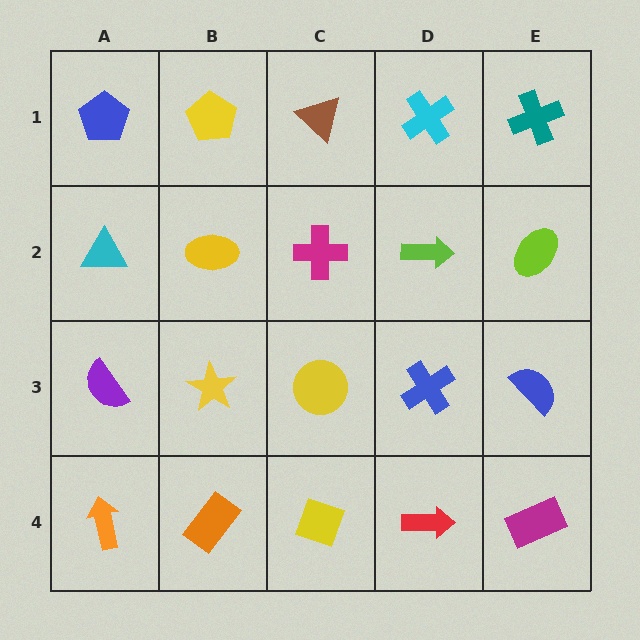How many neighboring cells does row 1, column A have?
2.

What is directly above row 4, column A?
A purple semicircle.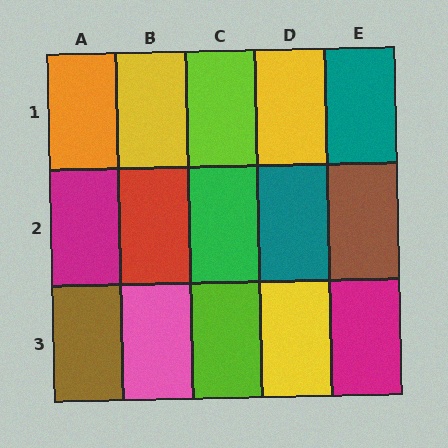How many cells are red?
1 cell is red.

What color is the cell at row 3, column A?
Brown.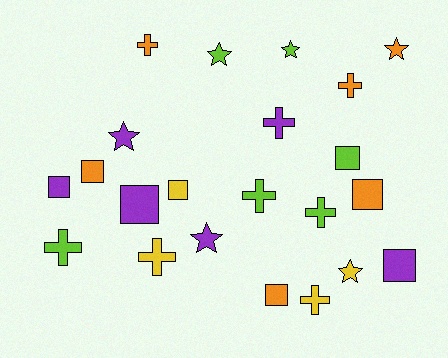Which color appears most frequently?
Orange, with 6 objects.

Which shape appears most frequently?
Cross, with 8 objects.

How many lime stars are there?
There are 2 lime stars.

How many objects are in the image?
There are 22 objects.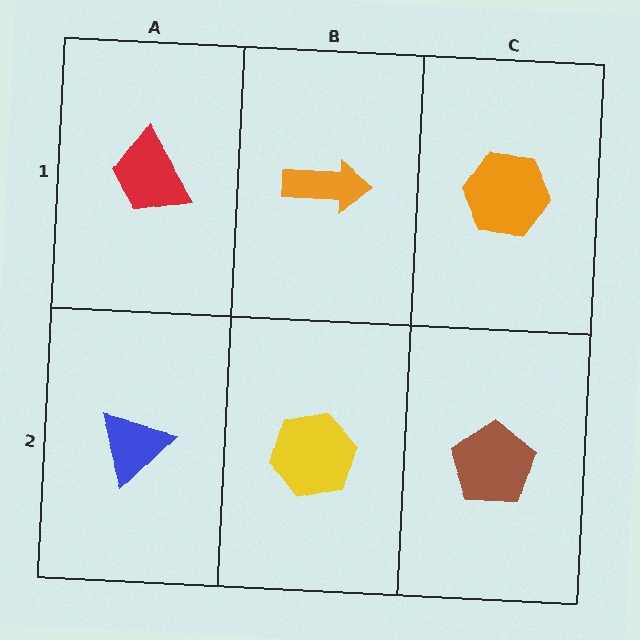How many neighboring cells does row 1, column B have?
3.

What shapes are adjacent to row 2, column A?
A red trapezoid (row 1, column A), a yellow hexagon (row 2, column B).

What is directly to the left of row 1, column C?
An orange arrow.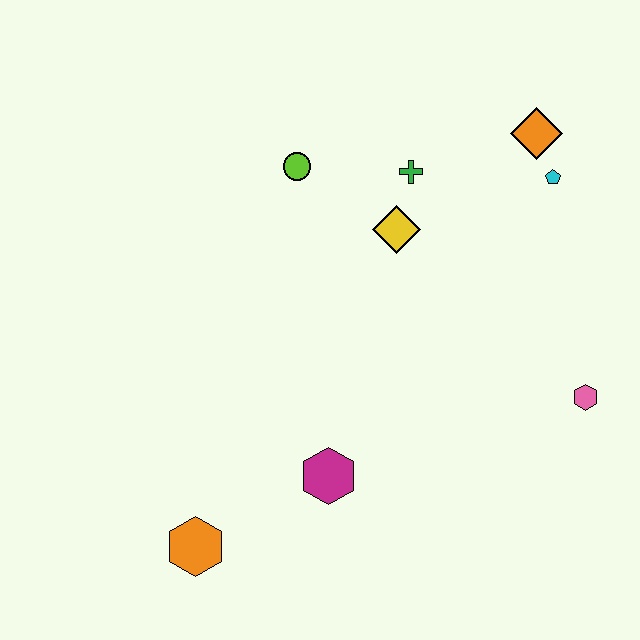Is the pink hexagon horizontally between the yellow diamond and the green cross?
No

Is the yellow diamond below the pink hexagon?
No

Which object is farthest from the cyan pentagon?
The orange hexagon is farthest from the cyan pentagon.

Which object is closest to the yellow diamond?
The green cross is closest to the yellow diamond.